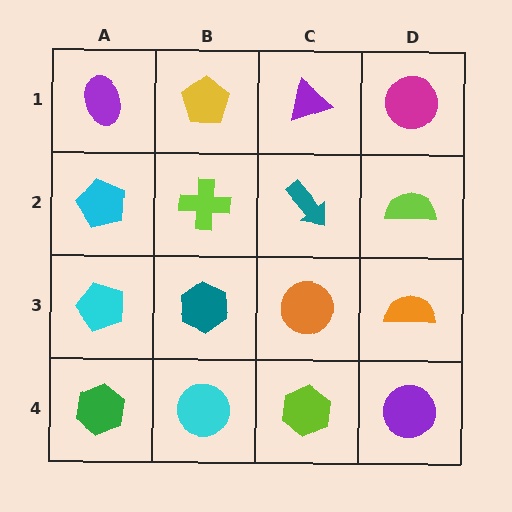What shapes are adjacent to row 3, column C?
A teal arrow (row 2, column C), a lime hexagon (row 4, column C), a teal hexagon (row 3, column B), an orange semicircle (row 3, column D).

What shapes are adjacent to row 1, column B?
A lime cross (row 2, column B), a purple ellipse (row 1, column A), a purple triangle (row 1, column C).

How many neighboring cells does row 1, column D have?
2.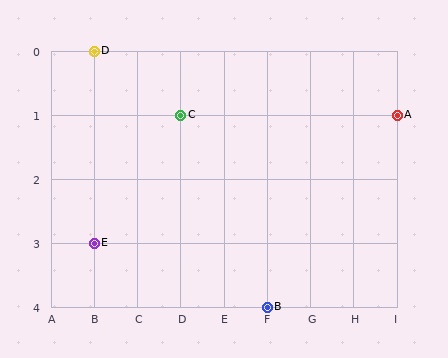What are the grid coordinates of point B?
Point B is at grid coordinates (F, 4).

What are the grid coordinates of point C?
Point C is at grid coordinates (D, 1).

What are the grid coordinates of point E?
Point E is at grid coordinates (B, 3).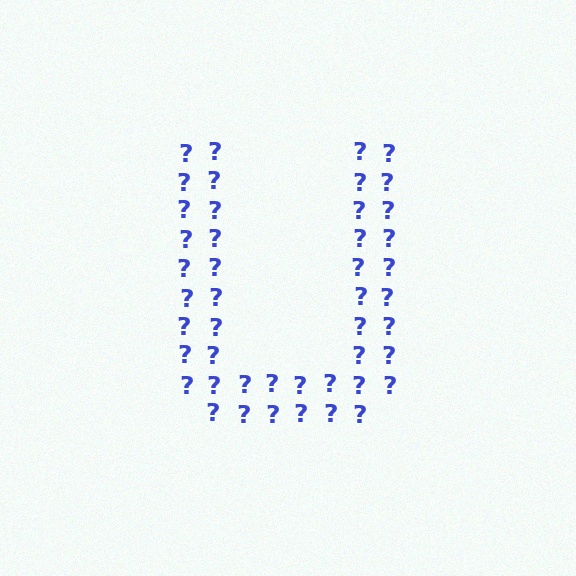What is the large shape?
The large shape is the letter U.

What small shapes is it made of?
It is made of small question marks.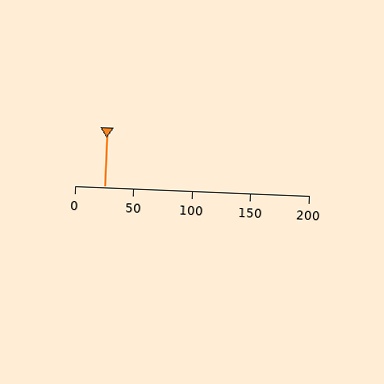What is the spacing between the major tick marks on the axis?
The major ticks are spaced 50 apart.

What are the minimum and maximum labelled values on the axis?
The axis runs from 0 to 200.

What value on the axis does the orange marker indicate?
The marker indicates approximately 25.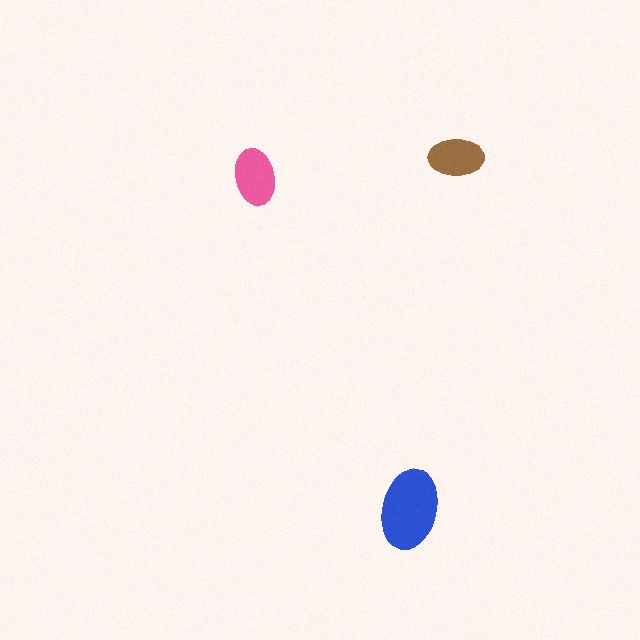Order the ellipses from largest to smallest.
the blue one, the pink one, the brown one.